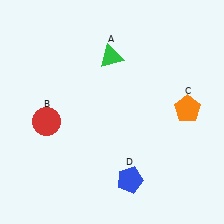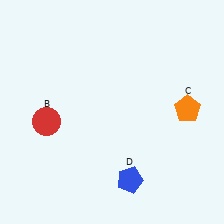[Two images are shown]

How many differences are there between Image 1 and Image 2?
There is 1 difference between the two images.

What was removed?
The green triangle (A) was removed in Image 2.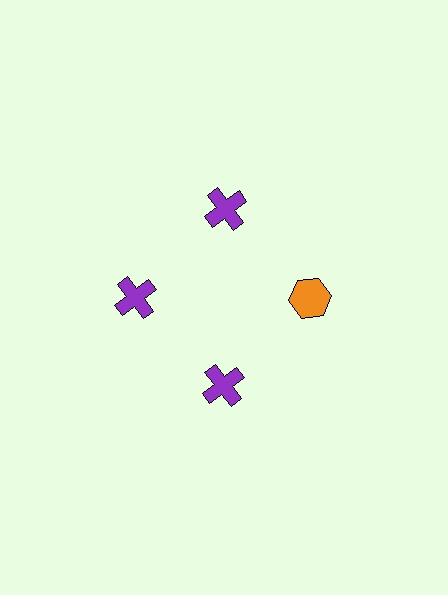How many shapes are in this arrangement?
There are 4 shapes arranged in a ring pattern.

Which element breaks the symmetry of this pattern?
The orange hexagon at roughly the 3 o'clock position breaks the symmetry. All other shapes are purple crosses.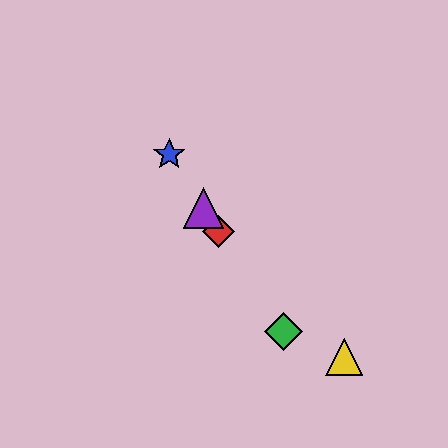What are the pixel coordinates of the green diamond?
The green diamond is at (283, 332).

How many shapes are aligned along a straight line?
4 shapes (the red diamond, the blue star, the green diamond, the purple triangle) are aligned along a straight line.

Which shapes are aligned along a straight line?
The red diamond, the blue star, the green diamond, the purple triangle are aligned along a straight line.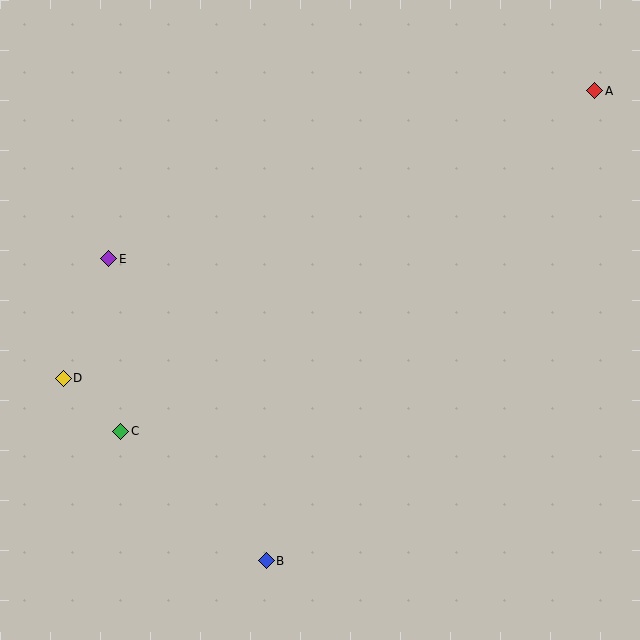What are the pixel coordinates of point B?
Point B is at (266, 561).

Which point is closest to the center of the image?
Point E at (109, 259) is closest to the center.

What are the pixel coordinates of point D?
Point D is at (63, 378).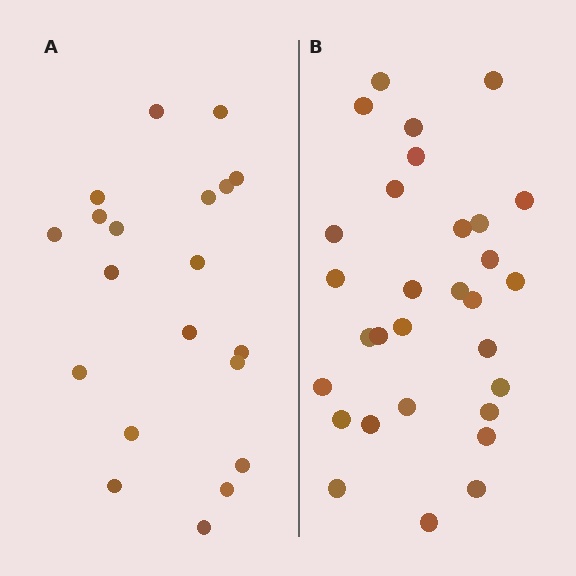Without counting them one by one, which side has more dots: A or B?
Region B (the right region) has more dots.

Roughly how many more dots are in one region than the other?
Region B has roughly 10 or so more dots than region A.